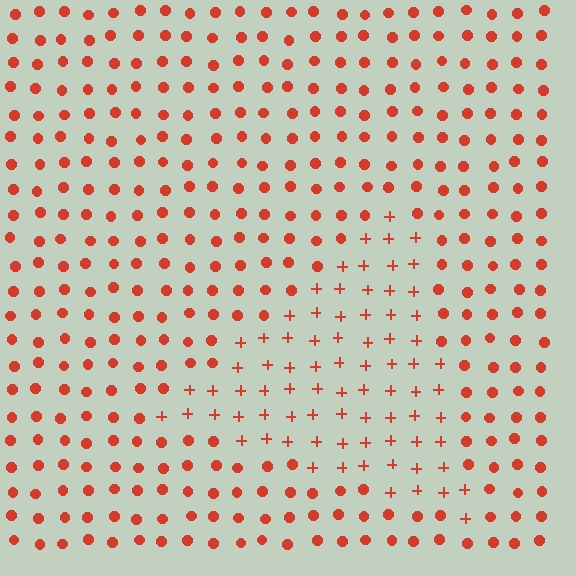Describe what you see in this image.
The image is filled with small red elements arranged in a uniform grid. A triangle-shaped region contains plus signs, while the surrounding area contains circles. The boundary is defined purely by the change in element shape.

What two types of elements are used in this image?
The image uses plus signs inside the triangle region and circles outside it.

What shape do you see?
I see a triangle.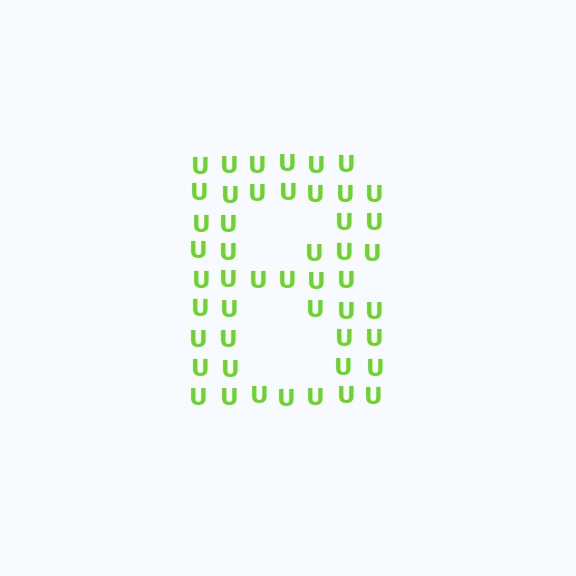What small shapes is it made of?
It is made of small letter U's.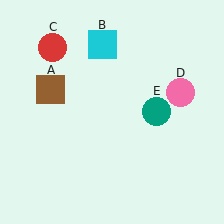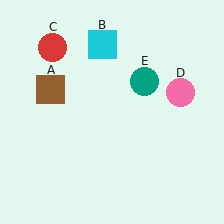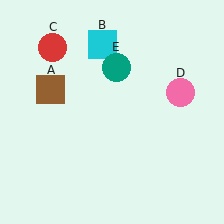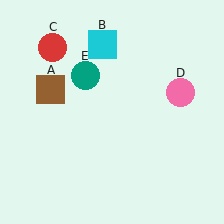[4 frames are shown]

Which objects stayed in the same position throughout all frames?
Brown square (object A) and cyan square (object B) and red circle (object C) and pink circle (object D) remained stationary.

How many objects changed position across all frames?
1 object changed position: teal circle (object E).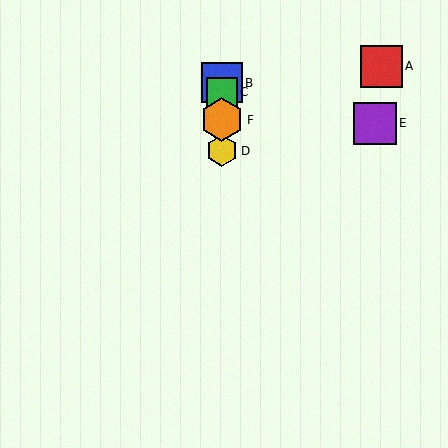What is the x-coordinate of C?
Object C is at x≈222.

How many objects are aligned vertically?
4 objects (B, C, D, F) are aligned vertically.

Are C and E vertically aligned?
No, C is at x≈222 and E is at x≈375.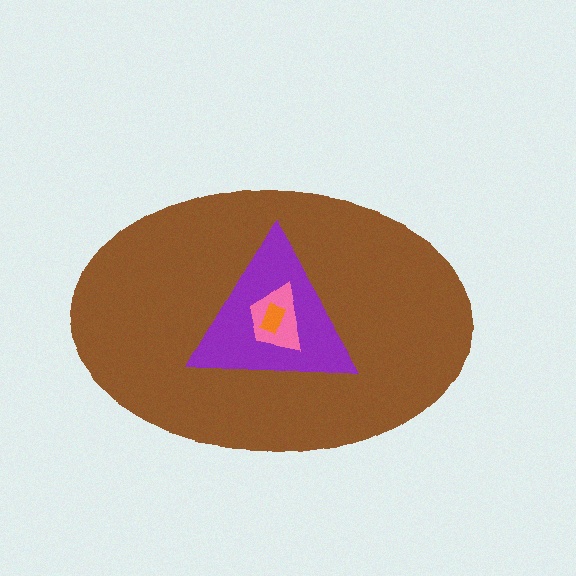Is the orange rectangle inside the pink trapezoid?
Yes.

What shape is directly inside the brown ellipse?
The purple triangle.